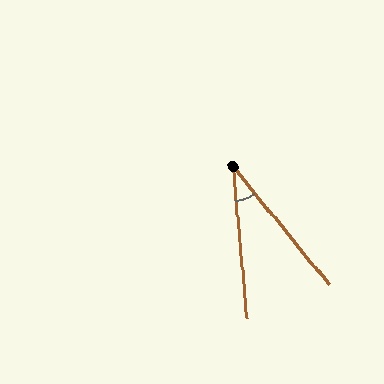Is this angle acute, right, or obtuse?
It is acute.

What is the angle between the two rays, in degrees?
Approximately 34 degrees.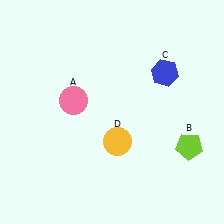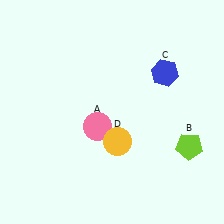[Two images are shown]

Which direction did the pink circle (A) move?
The pink circle (A) moved down.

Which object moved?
The pink circle (A) moved down.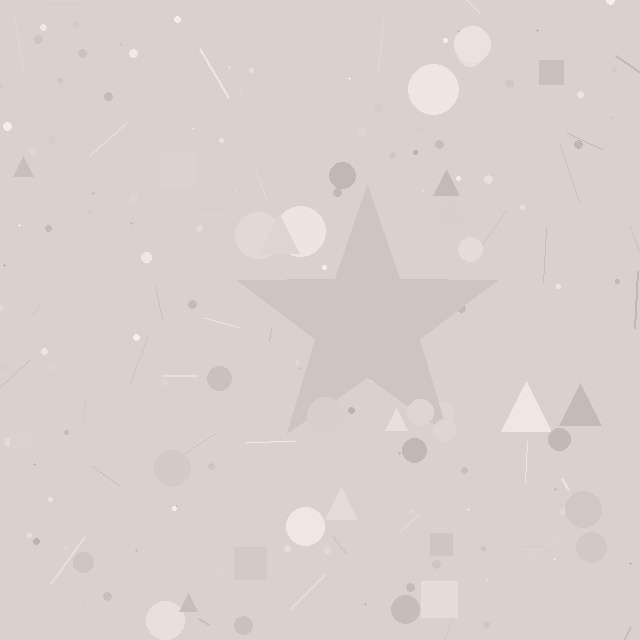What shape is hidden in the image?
A star is hidden in the image.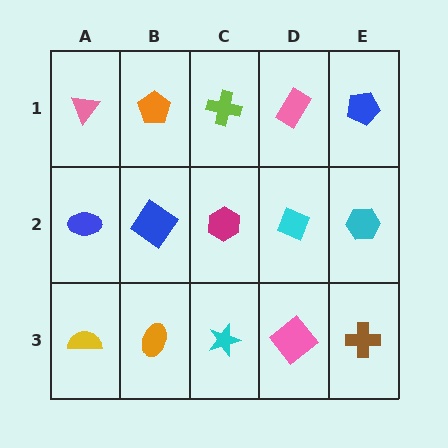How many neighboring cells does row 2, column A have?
3.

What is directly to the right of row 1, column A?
An orange pentagon.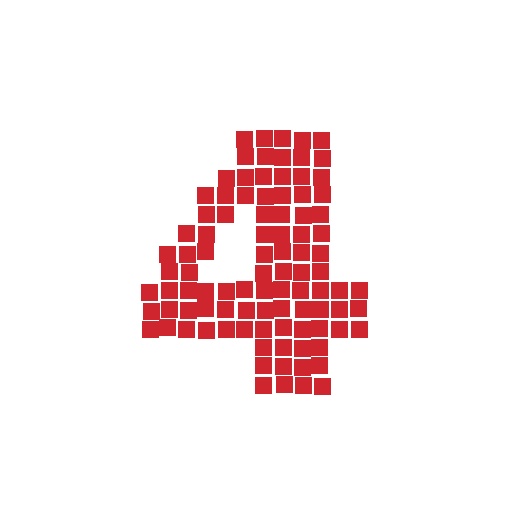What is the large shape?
The large shape is the digit 4.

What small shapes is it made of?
It is made of small squares.